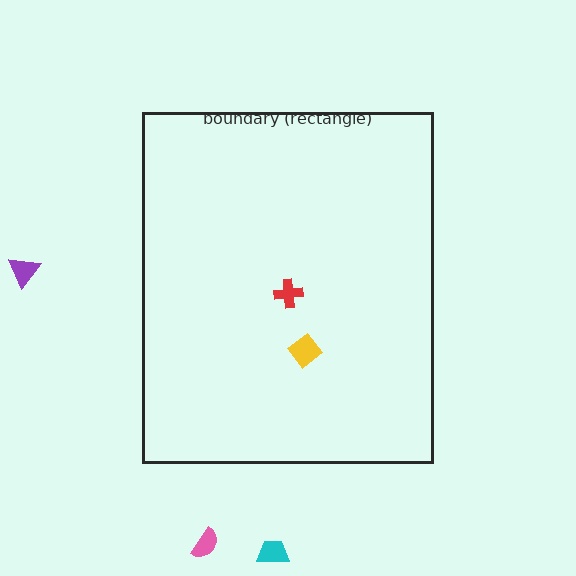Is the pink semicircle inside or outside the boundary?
Outside.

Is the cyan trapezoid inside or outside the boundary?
Outside.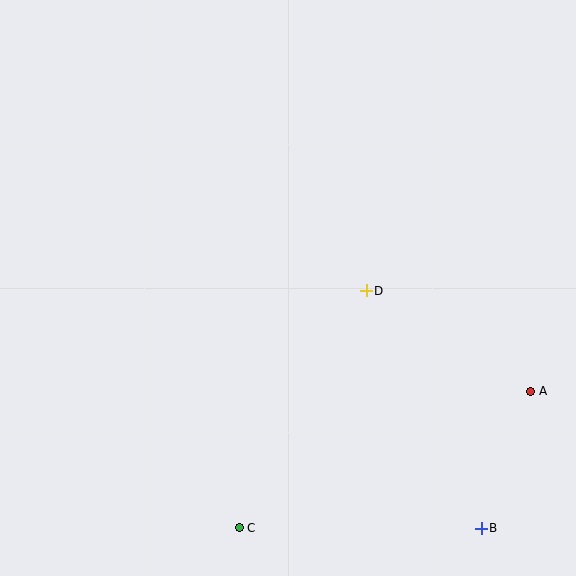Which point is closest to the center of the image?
Point D at (366, 291) is closest to the center.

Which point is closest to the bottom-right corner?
Point B is closest to the bottom-right corner.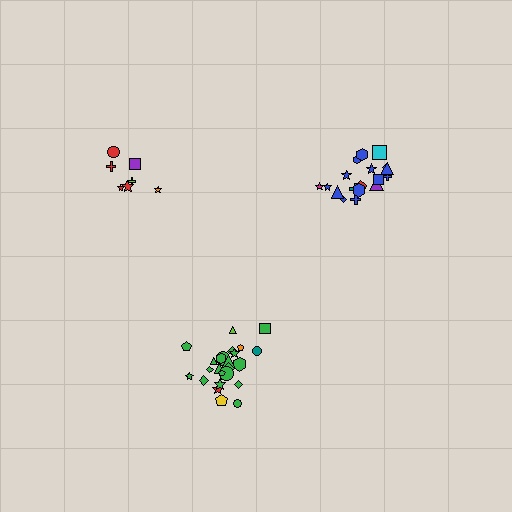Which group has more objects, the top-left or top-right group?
The top-right group.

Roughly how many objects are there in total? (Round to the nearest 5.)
Roughly 50 objects in total.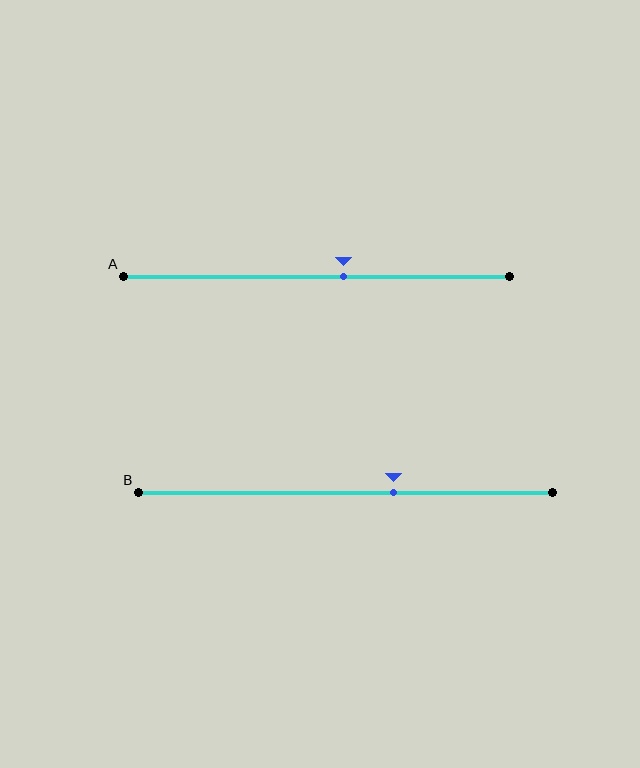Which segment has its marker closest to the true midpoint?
Segment A has its marker closest to the true midpoint.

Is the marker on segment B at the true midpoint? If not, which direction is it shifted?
No, the marker on segment B is shifted to the right by about 12% of the segment length.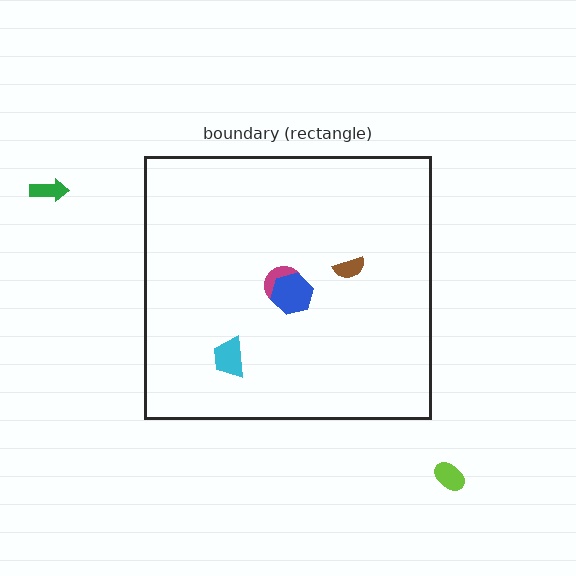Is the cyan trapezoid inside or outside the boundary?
Inside.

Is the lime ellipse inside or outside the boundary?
Outside.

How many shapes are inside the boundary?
4 inside, 2 outside.